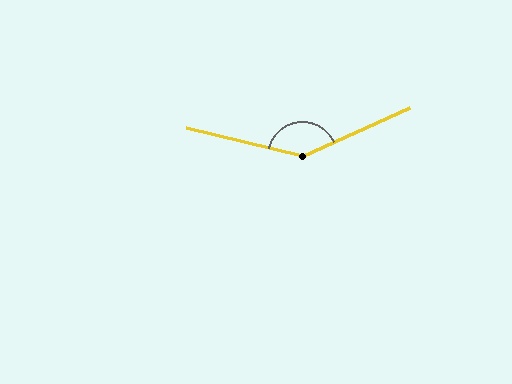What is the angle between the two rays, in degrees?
Approximately 142 degrees.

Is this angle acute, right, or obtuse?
It is obtuse.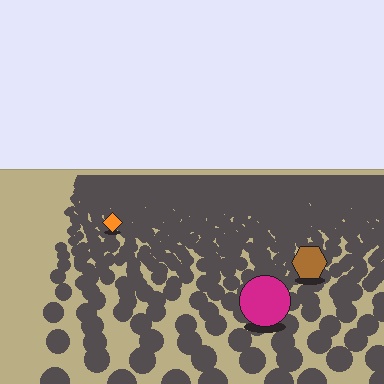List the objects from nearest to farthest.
From nearest to farthest: the magenta circle, the brown hexagon, the orange diamond.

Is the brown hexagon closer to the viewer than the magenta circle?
No. The magenta circle is closer — you can tell from the texture gradient: the ground texture is coarser near it.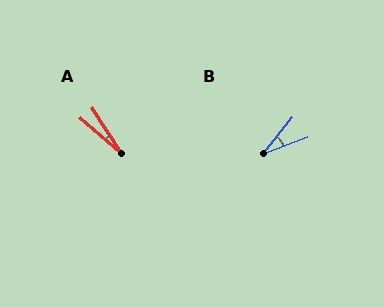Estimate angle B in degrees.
Approximately 30 degrees.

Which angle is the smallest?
A, at approximately 16 degrees.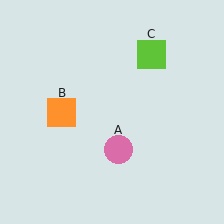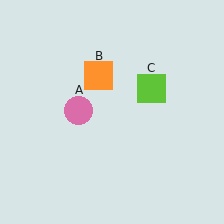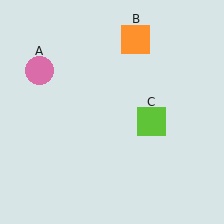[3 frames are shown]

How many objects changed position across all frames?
3 objects changed position: pink circle (object A), orange square (object B), lime square (object C).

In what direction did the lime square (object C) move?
The lime square (object C) moved down.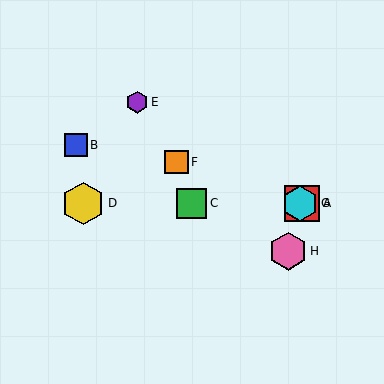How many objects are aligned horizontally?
4 objects (A, C, D, G) are aligned horizontally.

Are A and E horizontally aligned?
No, A is at y≈204 and E is at y≈102.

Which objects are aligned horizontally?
Objects A, C, D, G are aligned horizontally.